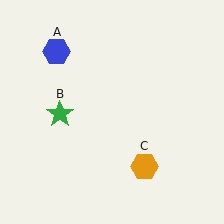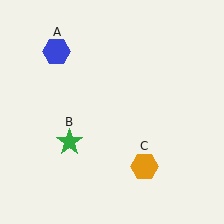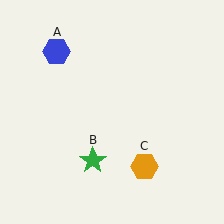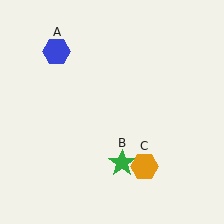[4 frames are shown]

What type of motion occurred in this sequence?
The green star (object B) rotated counterclockwise around the center of the scene.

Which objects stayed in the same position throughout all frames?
Blue hexagon (object A) and orange hexagon (object C) remained stationary.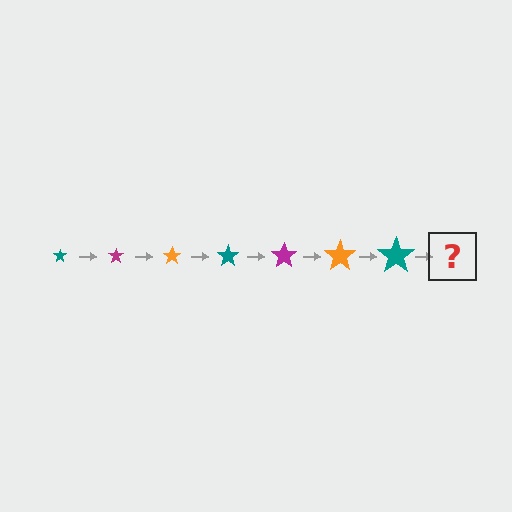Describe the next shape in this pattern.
It should be a magenta star, larger than the previous one.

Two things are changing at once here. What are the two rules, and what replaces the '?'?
The two rules are that the star grows larger each step and the color cycles through teal, magenta, and orange. The '?' should be a magenta star, larger than the previous one.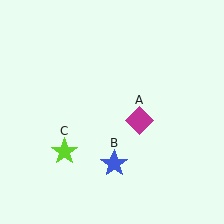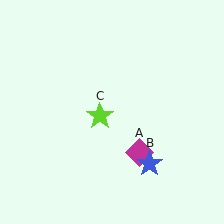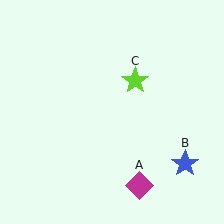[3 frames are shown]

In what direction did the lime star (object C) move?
The lime star (object C) moved up and to the right.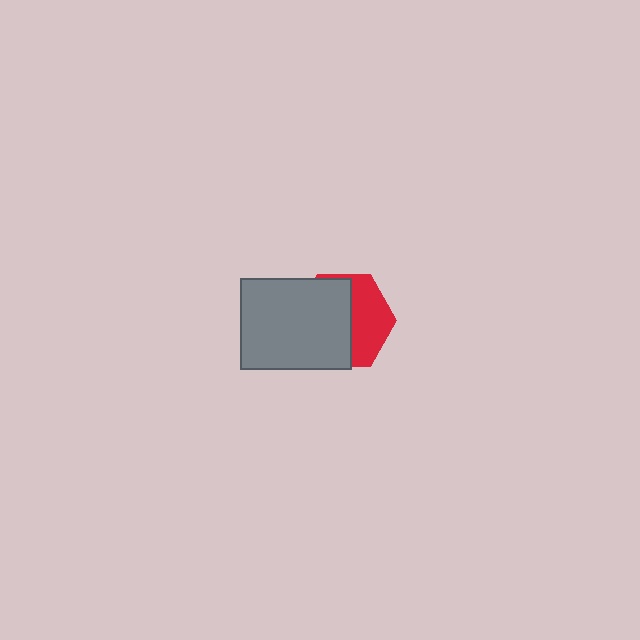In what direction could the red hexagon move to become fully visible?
The red hexagon could move right. That would shift it out from behind the gray rectangle entirely.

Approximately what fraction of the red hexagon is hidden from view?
Roughly 58% of the red hexagon is hidden behind the gray rectangle.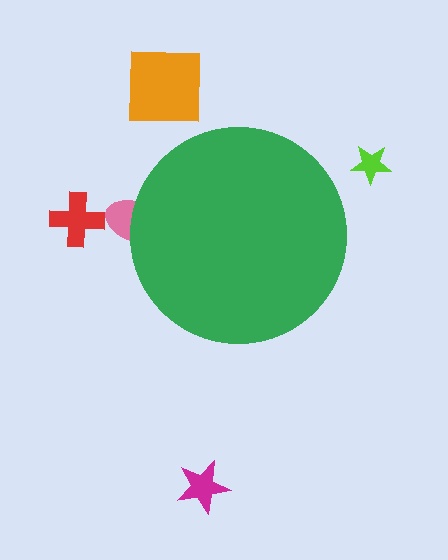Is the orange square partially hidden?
No, the orange square is fully visible.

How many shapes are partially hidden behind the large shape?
1 shape is partially hidden.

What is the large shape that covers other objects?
A green circle.